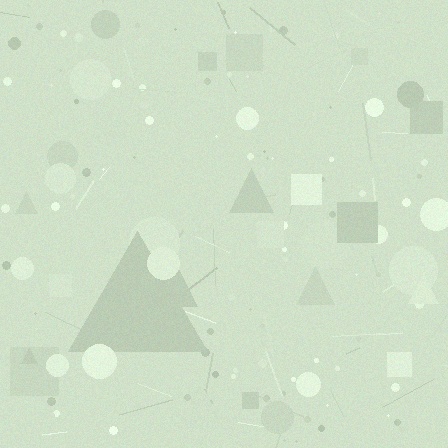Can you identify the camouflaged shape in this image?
The camouflaged shape is a triangle.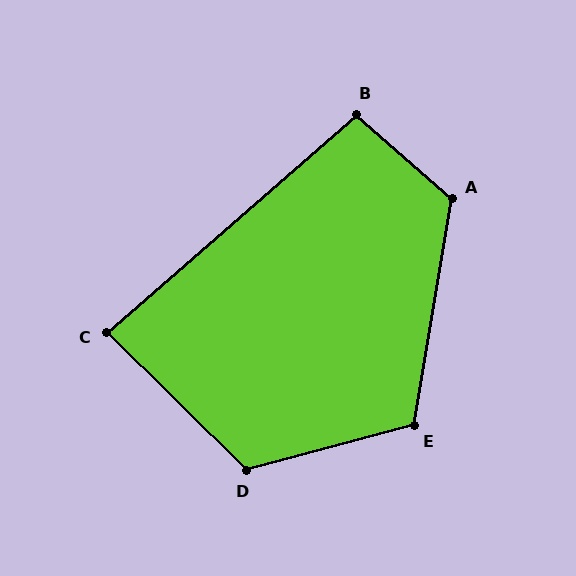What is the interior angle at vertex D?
Approximately 121 degrees (obtuse).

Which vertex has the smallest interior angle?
C, at approximately 86 degrees.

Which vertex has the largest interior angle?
A, at approximately 122 degrees.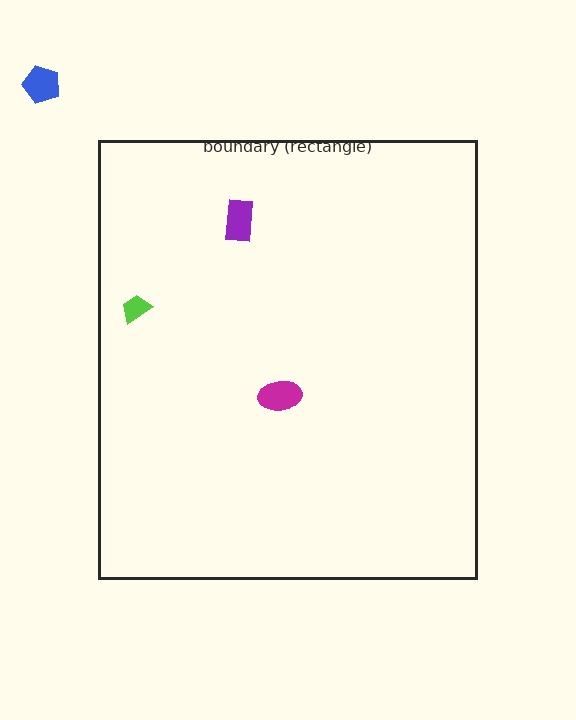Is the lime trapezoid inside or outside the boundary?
Inside.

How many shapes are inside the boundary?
3 inside, 1 outside.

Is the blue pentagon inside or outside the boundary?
Outside.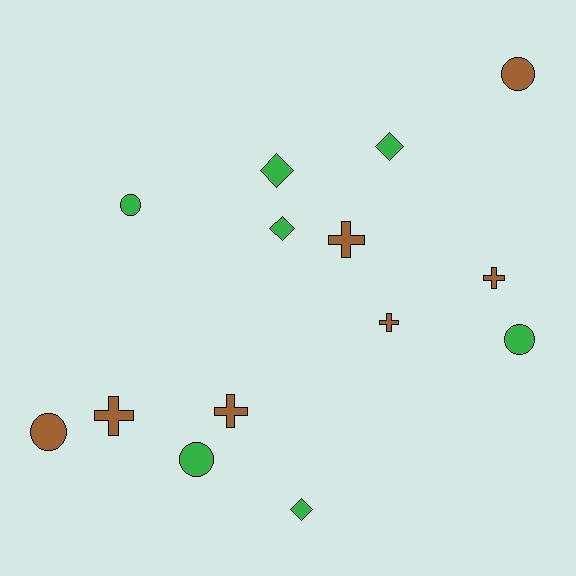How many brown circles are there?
There are 2 brown circles.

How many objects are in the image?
There are 14 objects.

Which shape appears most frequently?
Circle, with 5 objects.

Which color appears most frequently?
Brown, with 7 objects.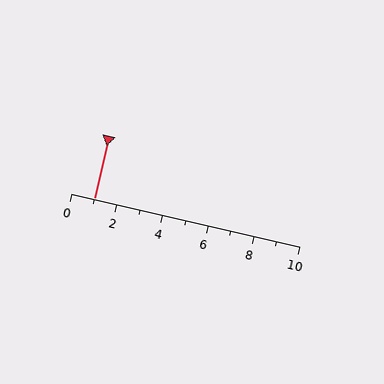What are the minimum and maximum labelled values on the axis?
The axis runs from 0 to 10.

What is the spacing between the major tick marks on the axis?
The major ticks are spaced 2 apart.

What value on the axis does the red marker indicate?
The marker indicates approximately 1.